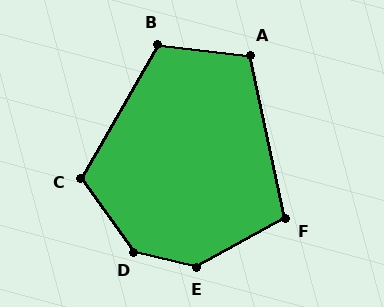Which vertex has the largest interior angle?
D, at approximately 140 degrees.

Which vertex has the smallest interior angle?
F, at approximately 106 degrees.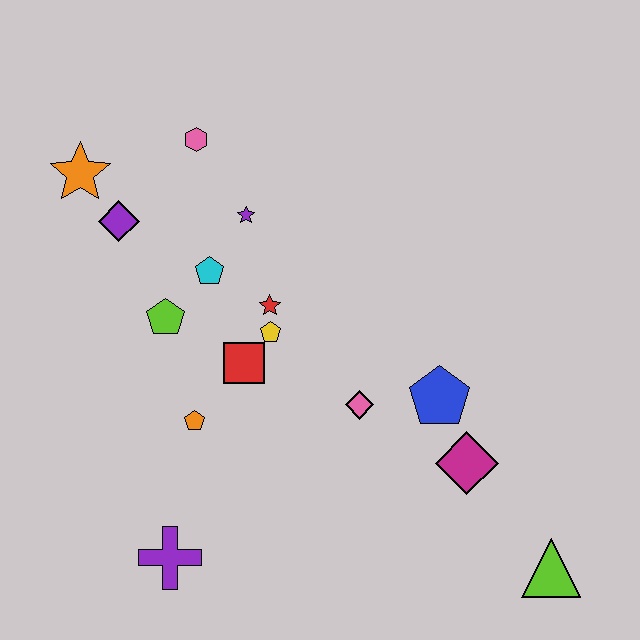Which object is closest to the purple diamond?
The orange star is closest to the purple diamond.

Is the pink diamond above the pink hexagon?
No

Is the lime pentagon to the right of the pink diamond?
No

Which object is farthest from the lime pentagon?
The lime triangle is farthest from the lime pentagon.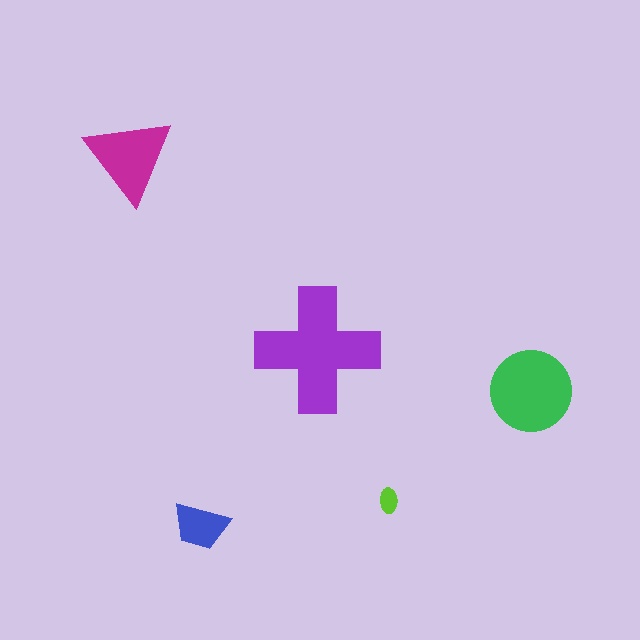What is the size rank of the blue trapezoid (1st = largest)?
4th.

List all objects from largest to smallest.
The purple cross, the green circle, the magenta triangle, the blue trapezoid, the lime ellipse.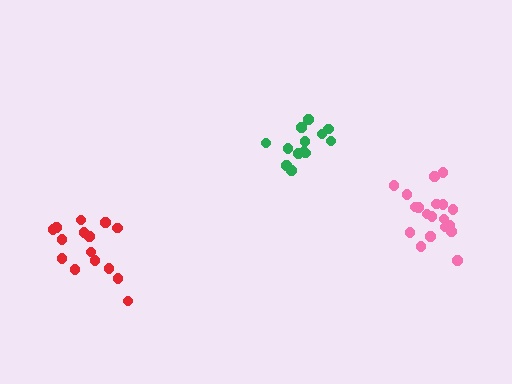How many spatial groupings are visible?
There are 3 spatial groupings.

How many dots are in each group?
Group 1: 13 dots, Group 2: 15 dots, Group 3: 19 dots (47 total).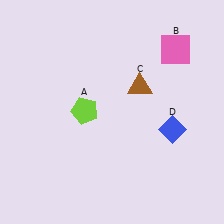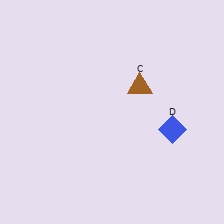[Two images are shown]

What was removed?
The lime pentagon (A), the pink square (B) were removed in Image 2.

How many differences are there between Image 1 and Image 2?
There are 2 differences between the two images.